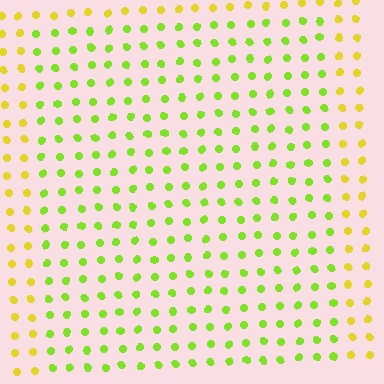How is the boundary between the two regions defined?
The boundary is defined purely by a slight shift in hue (about 36 degrees). Spacing, size, and orientation are identical on both sides.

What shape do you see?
I see a rectangle.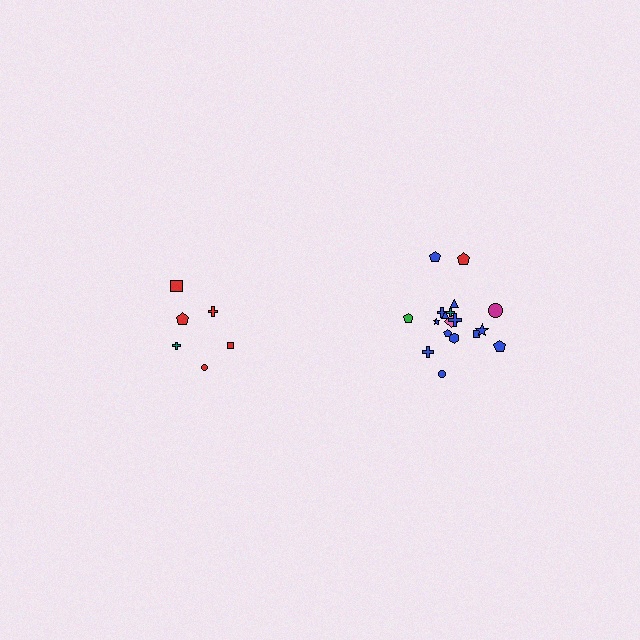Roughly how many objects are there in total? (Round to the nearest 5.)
Roughly 25 objects in total.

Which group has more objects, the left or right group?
The right group.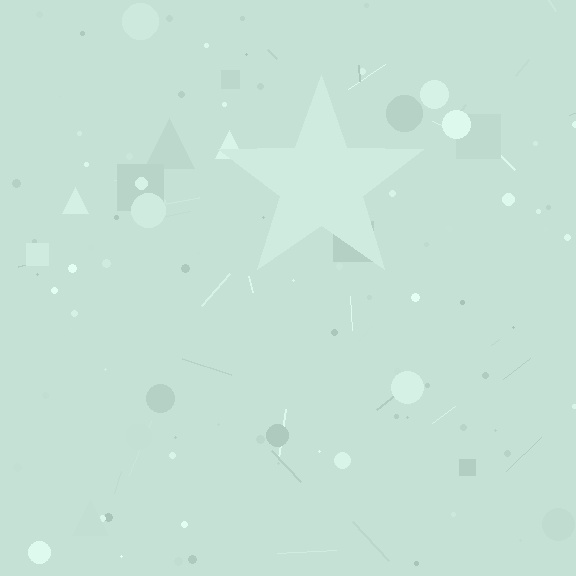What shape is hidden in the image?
A star is hidden in the image.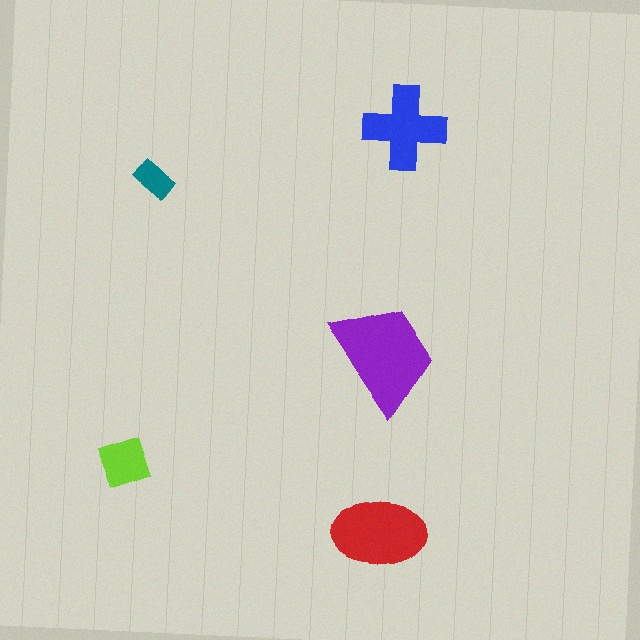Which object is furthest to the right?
The blue cross is rightmost.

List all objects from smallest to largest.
The teal rectangle, the lime square, the blue cross, the red ellipse, the purple trapezoid.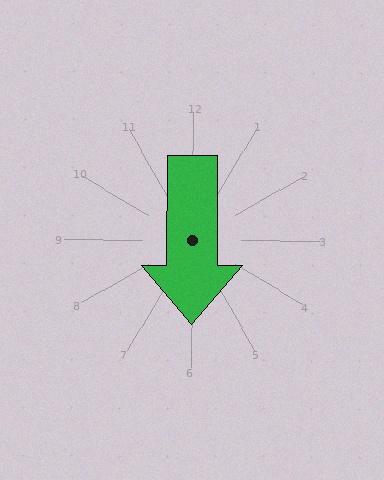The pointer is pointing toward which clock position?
Roughly 6 o'clock.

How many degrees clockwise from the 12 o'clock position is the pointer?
Approximately 180 degrees.